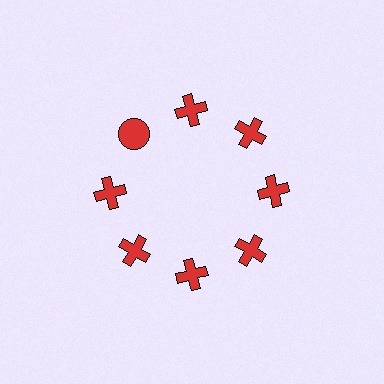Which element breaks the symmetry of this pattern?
The red circle at roughly the 10 o'clock position breaks the symmetry. All other shapes are red crosses.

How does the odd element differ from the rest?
It has a different shape: circle instead of cross.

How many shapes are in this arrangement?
There are 8 shapes arranged in a ring pattern.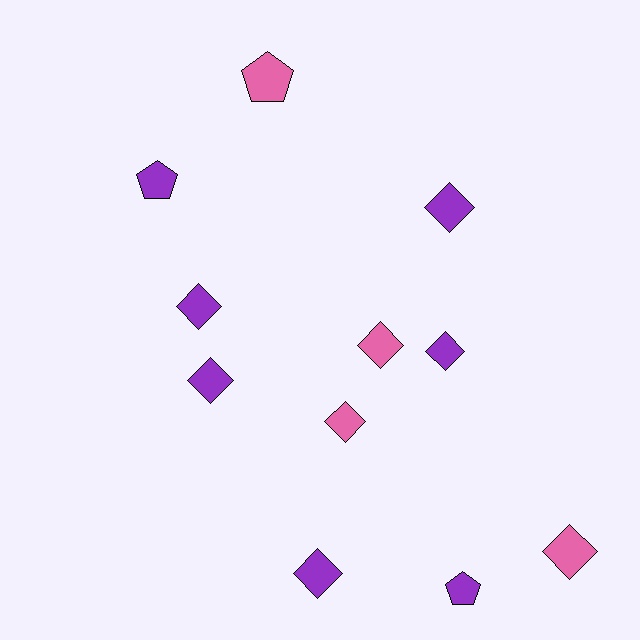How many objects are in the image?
There are 11 objects.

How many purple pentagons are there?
There are 2 purple pentagons.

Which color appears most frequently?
Purple, with 7 objects.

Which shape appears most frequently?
Diamond, with 8 objects.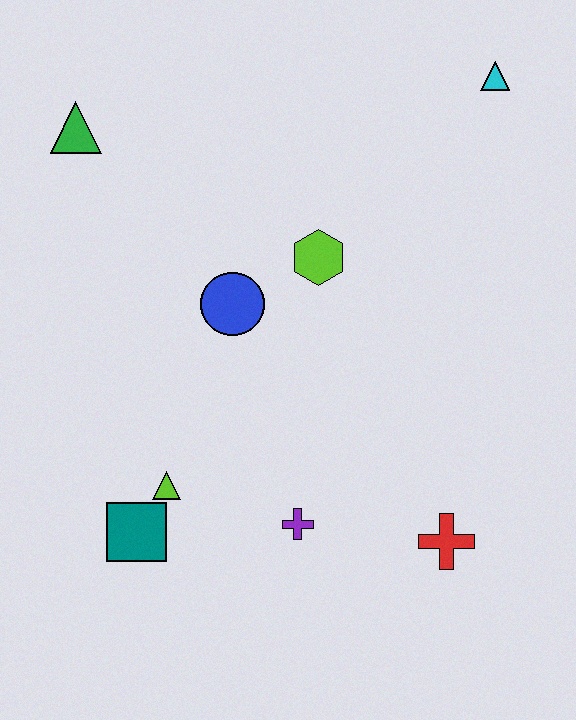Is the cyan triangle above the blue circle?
Yes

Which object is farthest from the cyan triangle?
The teal square is farthest from the cyan triangle.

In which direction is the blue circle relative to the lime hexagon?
The blue circle is to the left of the lime hexagon.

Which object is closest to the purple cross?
The lime triangle is closest to the purple cross.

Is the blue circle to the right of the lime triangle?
Yes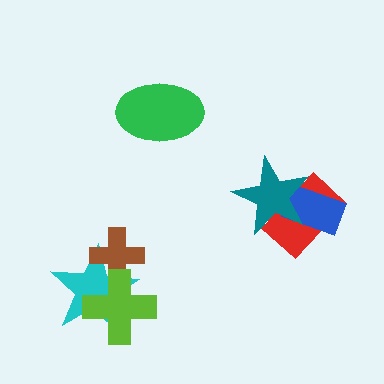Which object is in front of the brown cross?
The lime cross is in front of the brown cross.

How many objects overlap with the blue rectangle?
2 objects overlap with the blue rectangle.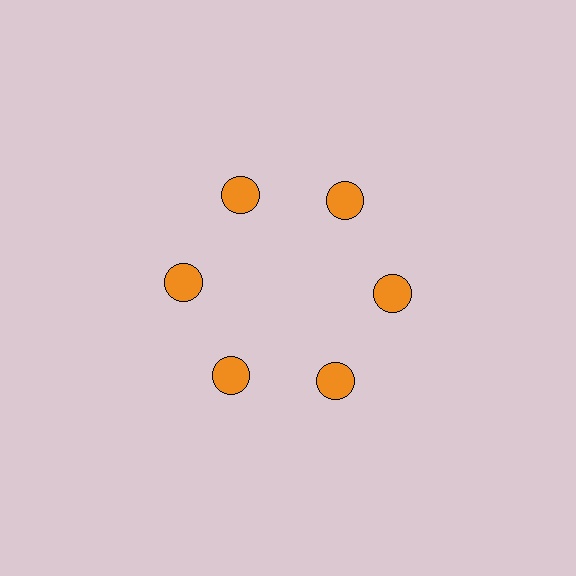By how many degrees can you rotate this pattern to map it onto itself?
The pattern maps onto itself every 60 degrees of rotation.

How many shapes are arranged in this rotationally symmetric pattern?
There are 6 shapes, arranged in 6 groups of 1.